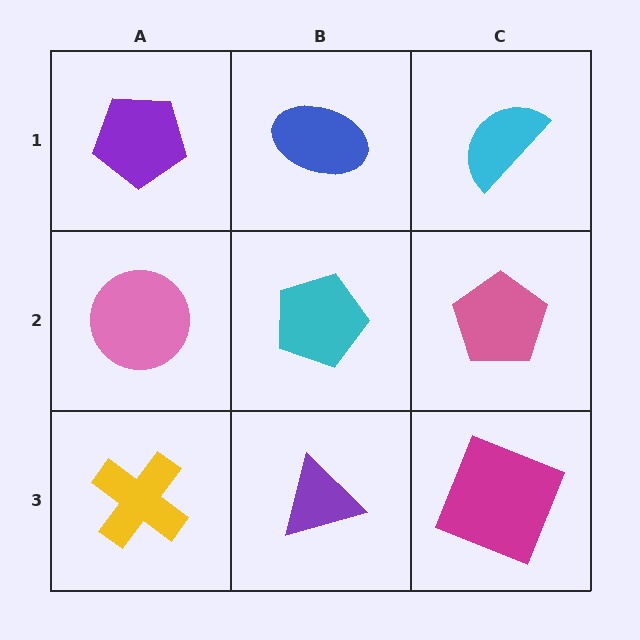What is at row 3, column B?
A purple triangle.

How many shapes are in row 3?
3 shapes.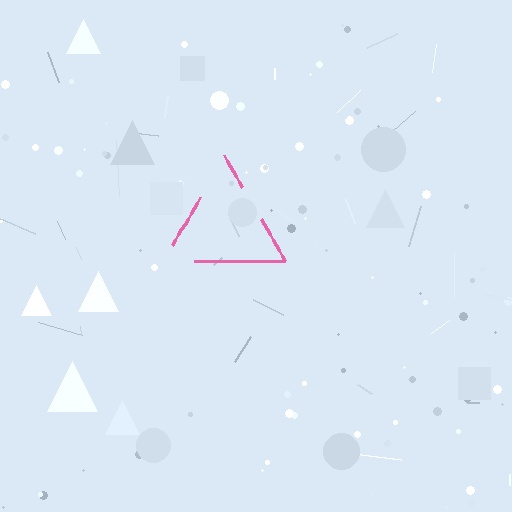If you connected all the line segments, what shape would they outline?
They would outline a triangle.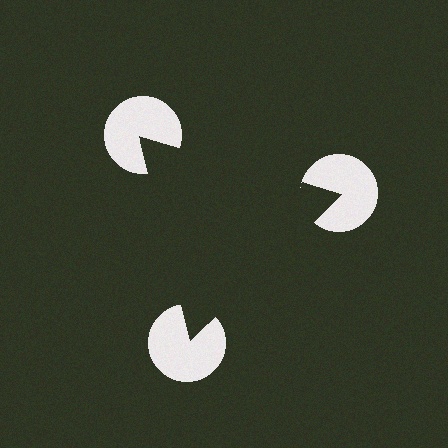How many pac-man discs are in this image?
There are 3 — one at each vertex of the illusory triangle.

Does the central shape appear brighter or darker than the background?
It typically appears slightly darker than the background, even though no actual brightness change is drawn.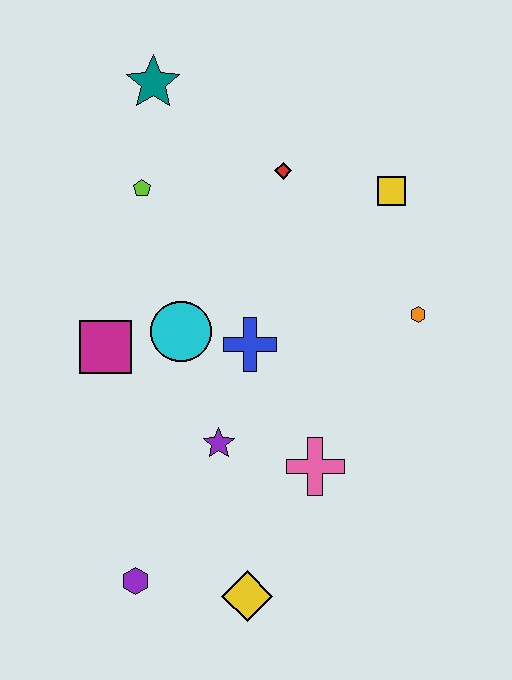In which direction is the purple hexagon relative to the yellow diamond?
The purple hexagon is to the left of the yellow diamond.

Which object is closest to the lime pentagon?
The teal star is closest to the lime pentagon.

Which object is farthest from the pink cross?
The teal star is farthest from the pink cross.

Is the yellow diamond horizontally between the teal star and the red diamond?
Yes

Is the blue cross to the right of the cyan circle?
Yes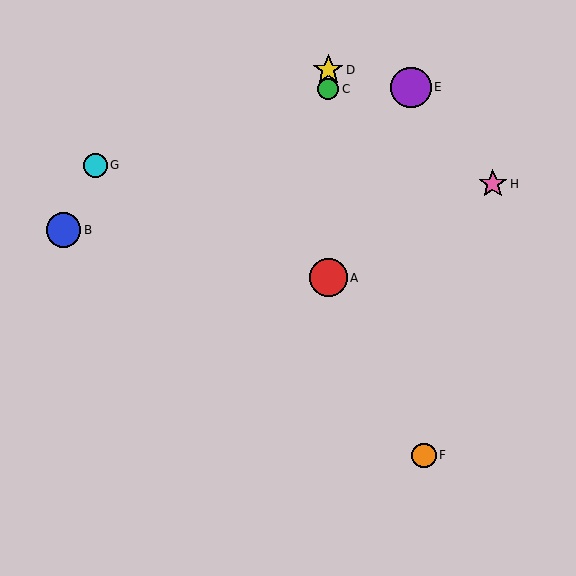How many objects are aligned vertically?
3 objects (A, C, D) are aligned vertically.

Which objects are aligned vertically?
Objects A, C, D are aligned vertically.